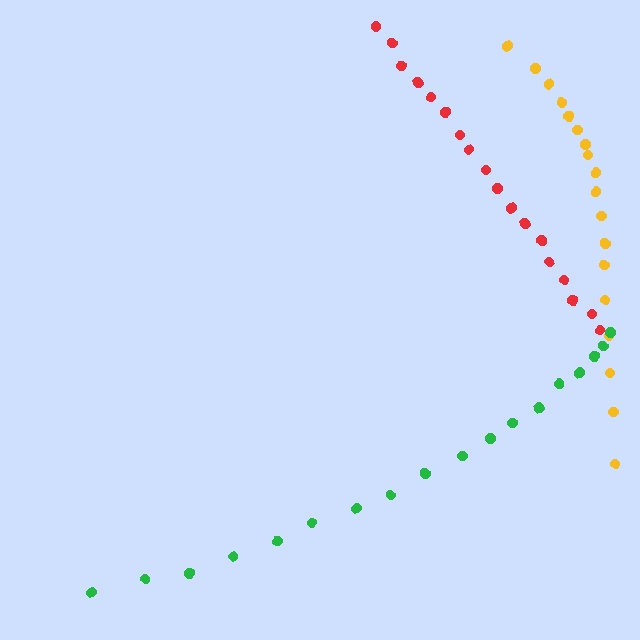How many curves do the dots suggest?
There are 3 distinct paths.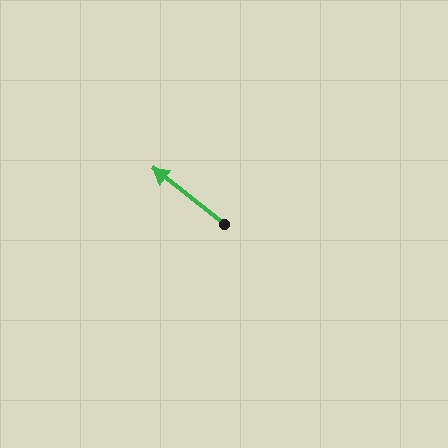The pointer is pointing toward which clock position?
Roughly 10 o'clock.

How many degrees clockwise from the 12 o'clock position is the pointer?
Approximately 308 degrees.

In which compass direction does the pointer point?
Northwest.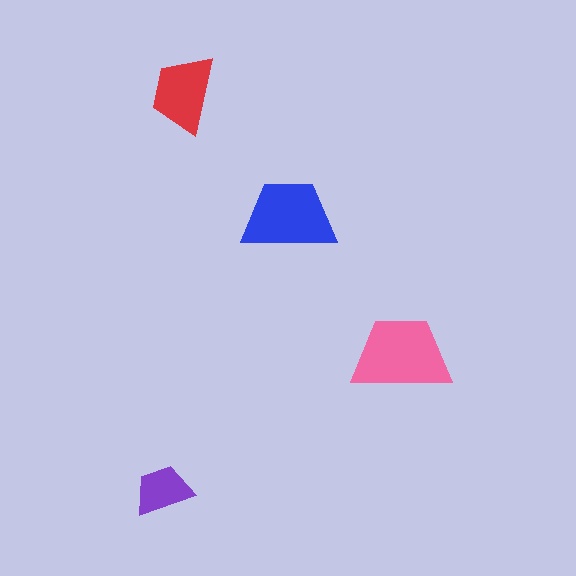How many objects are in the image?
There are 4 objects in the image.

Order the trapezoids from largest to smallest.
the pink one, the blue one, the red one, the purple one.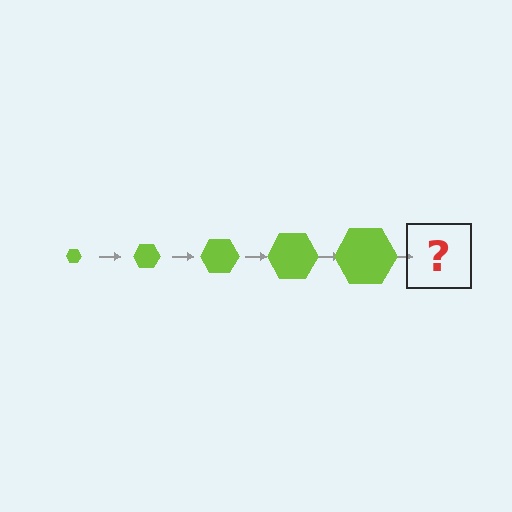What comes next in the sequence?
The next element should be a lime hexagon, larger than the previous one.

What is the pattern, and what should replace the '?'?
The pattern is that the hexagon gets progressively larger each step. The '?' should be a lime hexagon, larger than the previous one.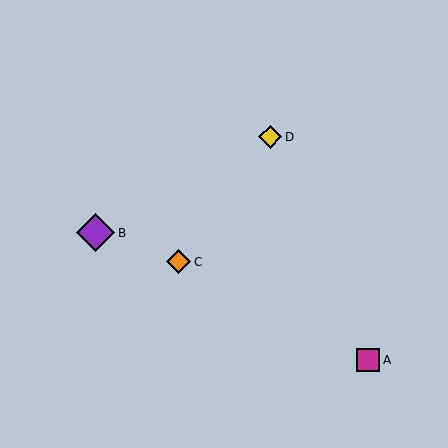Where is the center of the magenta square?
The center of the magenta square is at (368, 360).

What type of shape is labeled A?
Shape A is a magenta square.